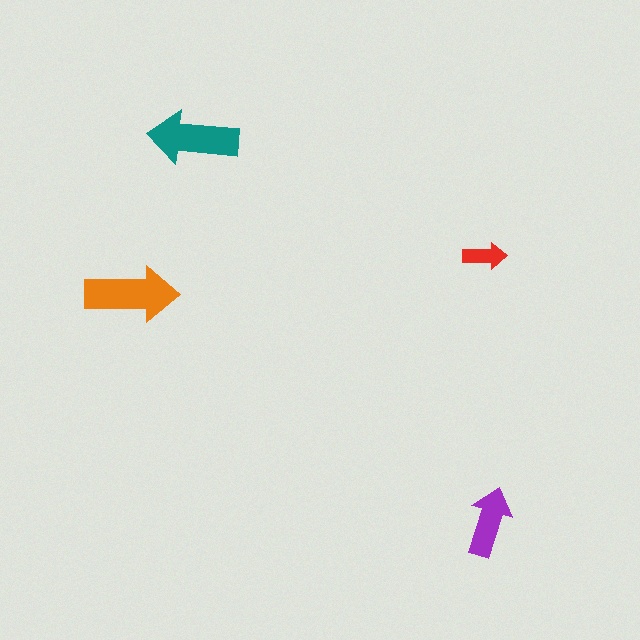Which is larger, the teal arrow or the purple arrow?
The teal one.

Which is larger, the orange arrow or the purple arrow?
The orange one.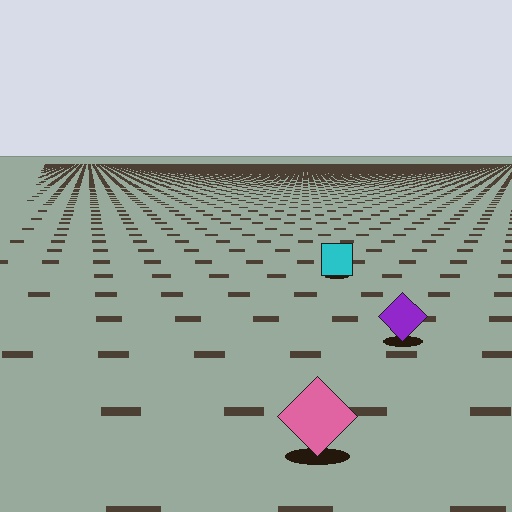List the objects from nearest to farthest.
From nearest to farthest: the pink diamond, the purple diamond, the cyan square.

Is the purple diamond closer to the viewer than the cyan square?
Yes. The purple diamond is closer — you can tell from the texture gradient: the ground texture is coarser near it.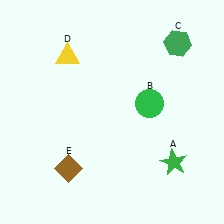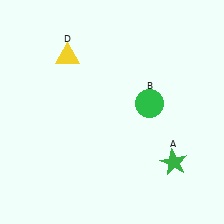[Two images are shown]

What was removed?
The brown diamond (E), the green hexagon (C) were removed in Image 2.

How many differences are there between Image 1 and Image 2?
There are 2 differences between the two images.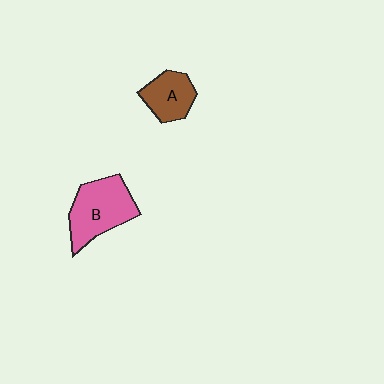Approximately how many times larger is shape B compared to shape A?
Approximately 1.6 times.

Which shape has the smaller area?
Shape A (brown).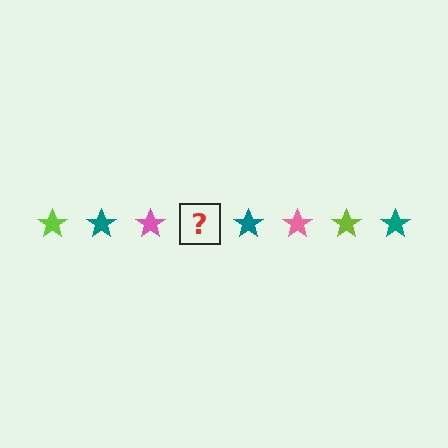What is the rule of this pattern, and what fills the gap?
The rule is that the pattern cycles through lime, teal, pink stars. The gap should be filled with a lime star.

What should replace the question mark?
The question mark should be replaced with a lime star.